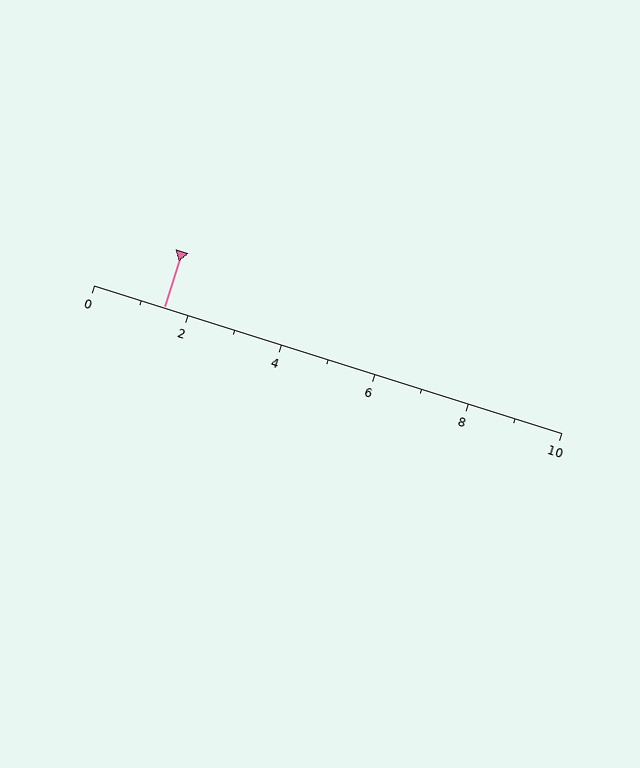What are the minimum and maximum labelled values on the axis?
The axis runs from 0 to 10.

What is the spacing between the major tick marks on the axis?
The major ticks are spaced 2 apart.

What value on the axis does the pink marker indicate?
The marker indicates approximately 1.5.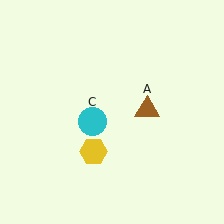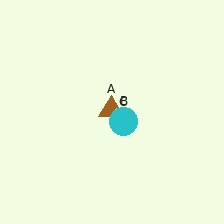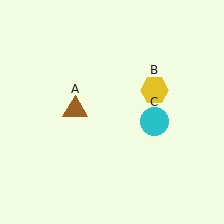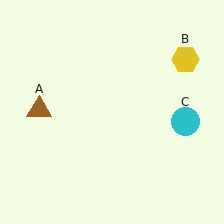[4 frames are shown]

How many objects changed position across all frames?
3 objects changed position: brown triangle (object A), yellow hexagon (object B), cyan circle (object C).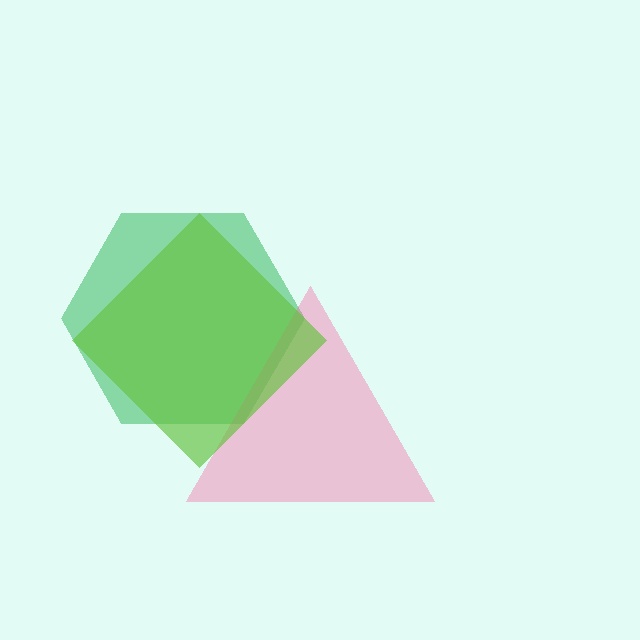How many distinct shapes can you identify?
There are 3 distinct shapes: a green hexagon, a pink triangle, a lime diamond.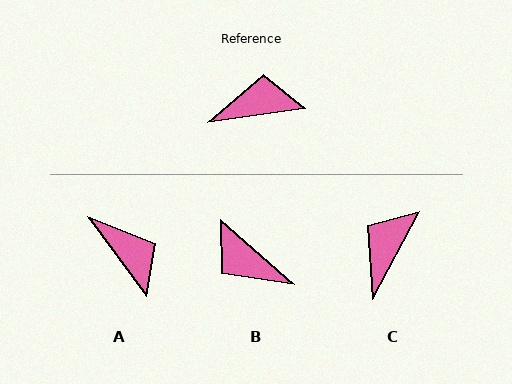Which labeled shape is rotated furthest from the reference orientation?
B, about 130 degrees away.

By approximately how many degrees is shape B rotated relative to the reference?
Approximately 130 degrees counter-clockwise.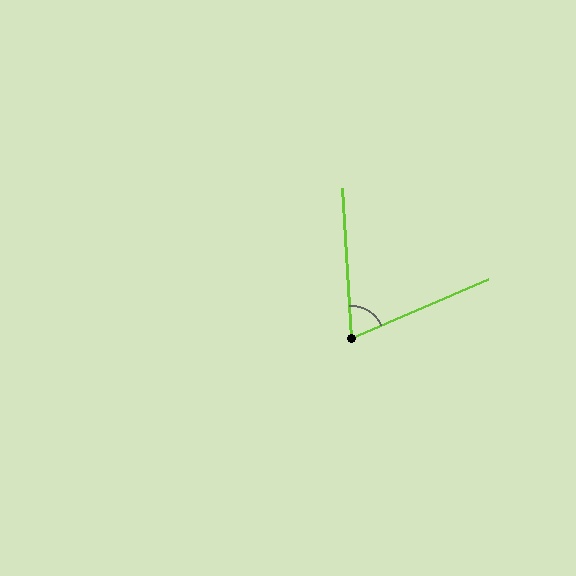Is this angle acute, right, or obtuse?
It is acute.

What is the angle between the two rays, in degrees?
Approximately 70 degrees.